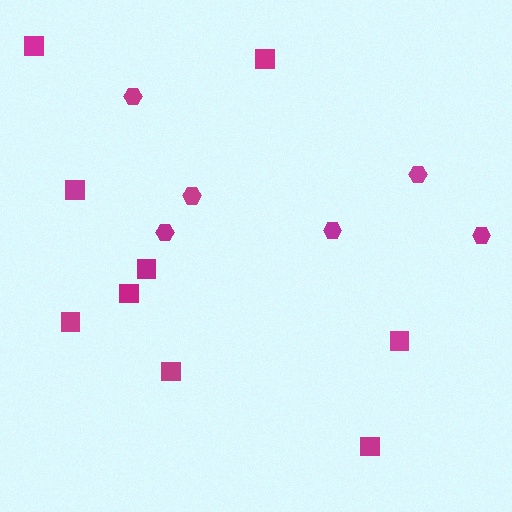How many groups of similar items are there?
There are 2 groups: one group of hexagons (6) and one group of squares (9).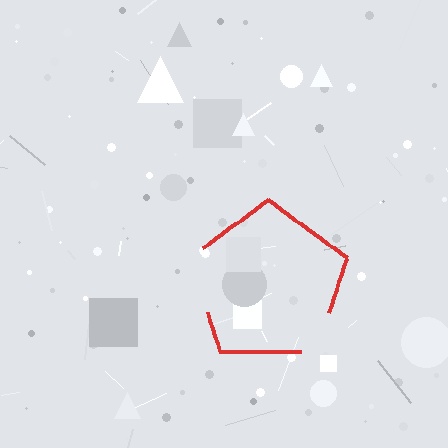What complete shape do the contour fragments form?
The contour fragments form a pentagon.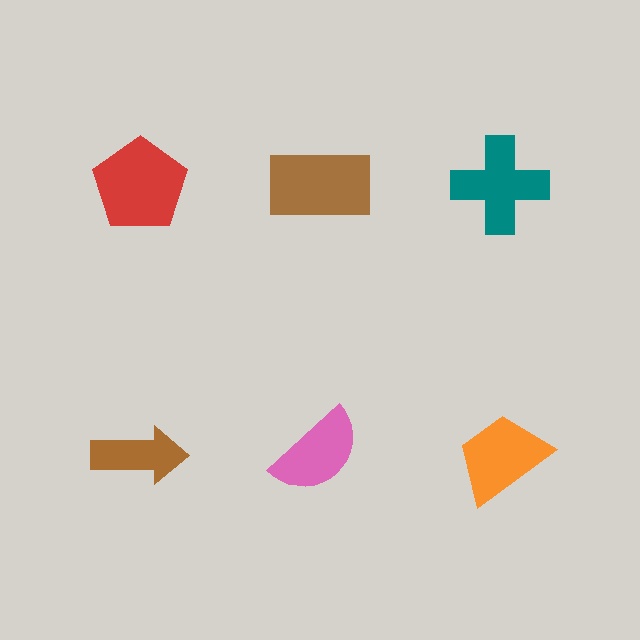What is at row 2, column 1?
A brown arrow.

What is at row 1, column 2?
A brown rectangle.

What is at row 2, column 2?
A pink semicircle.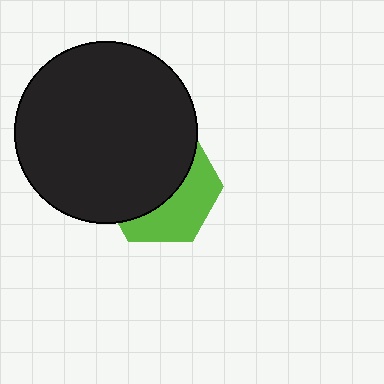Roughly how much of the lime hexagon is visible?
A small part of it is visible (roughly 41%).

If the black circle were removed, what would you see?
You would see the complete lime hexagon.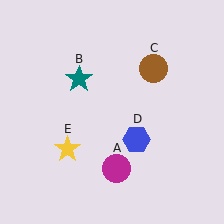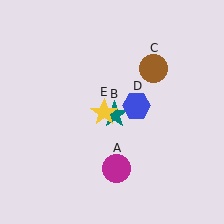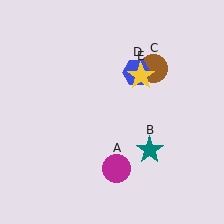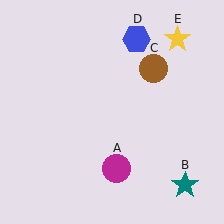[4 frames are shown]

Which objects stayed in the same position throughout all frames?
Magenta circle (object A) and brown circle (object C) remained stationary.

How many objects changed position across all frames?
3 objects changed position: teal star (object B), blue hexagon (object D), yellow star (object E).